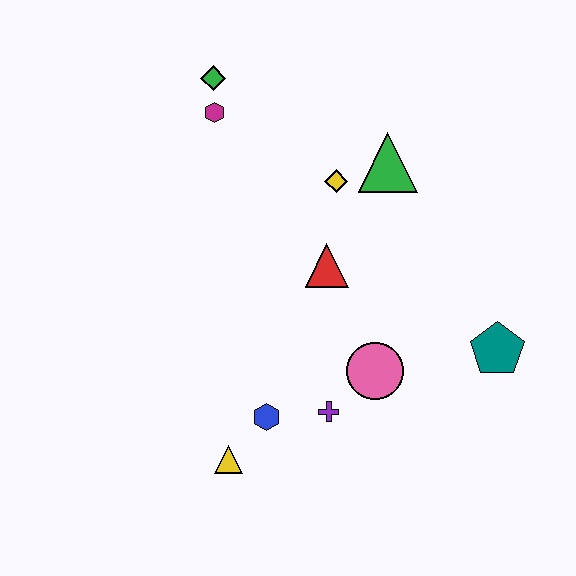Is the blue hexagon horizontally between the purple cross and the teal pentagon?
No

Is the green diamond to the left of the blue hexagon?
Yes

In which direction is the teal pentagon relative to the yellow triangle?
The teal pentagon is to the right of the yellow triangle.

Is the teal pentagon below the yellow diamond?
Yes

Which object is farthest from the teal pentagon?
The green diamond is farthest from the teal pentagon.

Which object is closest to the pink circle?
The purple cross is closest to the pink circle.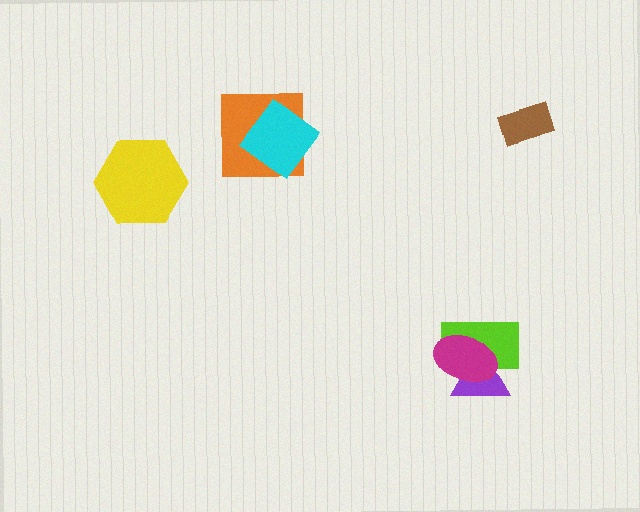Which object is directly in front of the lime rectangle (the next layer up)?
The purple triangle is directly in front of the lime rectangle.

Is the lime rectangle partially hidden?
Yes, it is partially covered by another shape.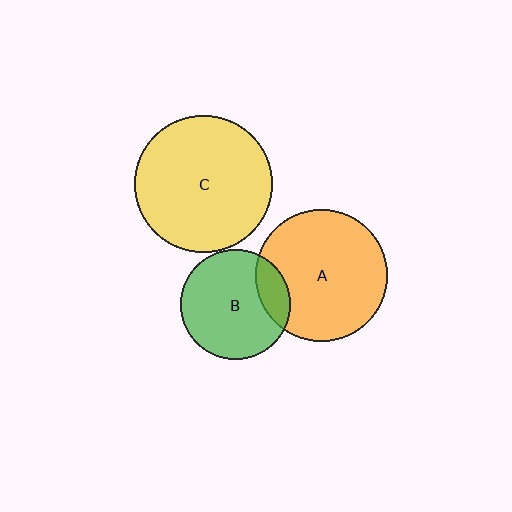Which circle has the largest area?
Circle C (yellow).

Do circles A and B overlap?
Yes.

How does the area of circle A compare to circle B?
Approximately 1.4 times.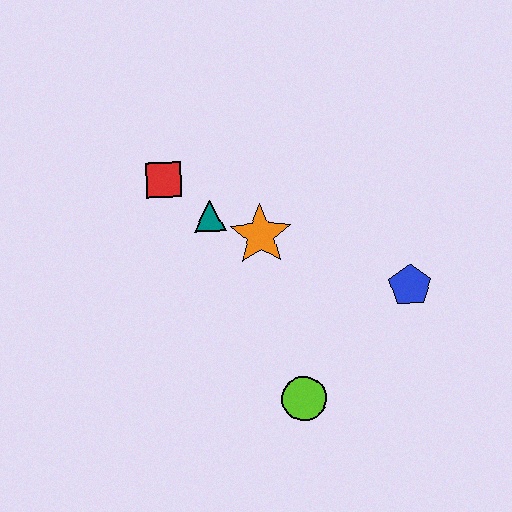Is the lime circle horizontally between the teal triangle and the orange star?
No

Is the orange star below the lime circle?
No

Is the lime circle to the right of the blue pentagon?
No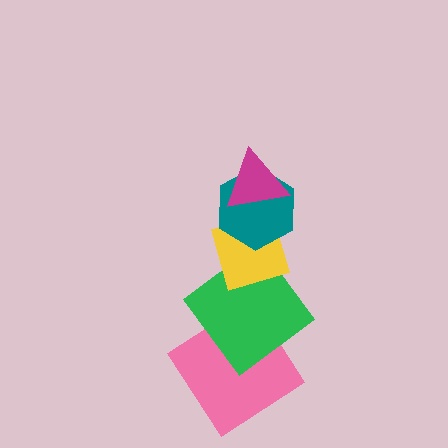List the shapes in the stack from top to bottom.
From top to bottom: the magenta triangle, the teal hexagon, the yellow diamond, the green diamond, the pink diamond.